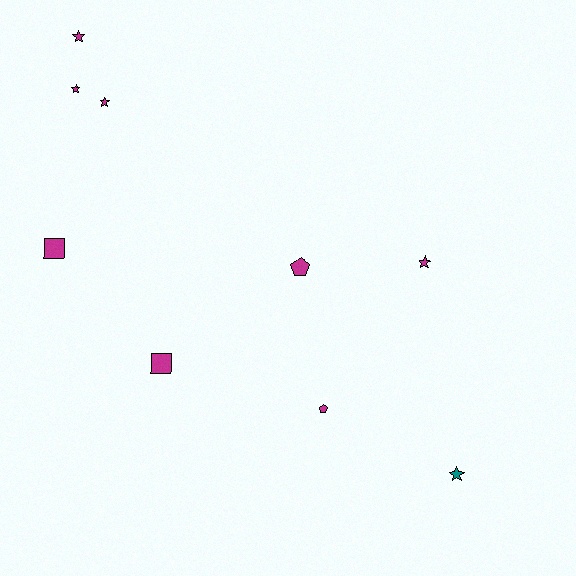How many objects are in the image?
There are 9 objects.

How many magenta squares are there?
There are 2 magenta squares.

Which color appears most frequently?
Magenta, with 8 objects.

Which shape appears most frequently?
Star, with 5 objects.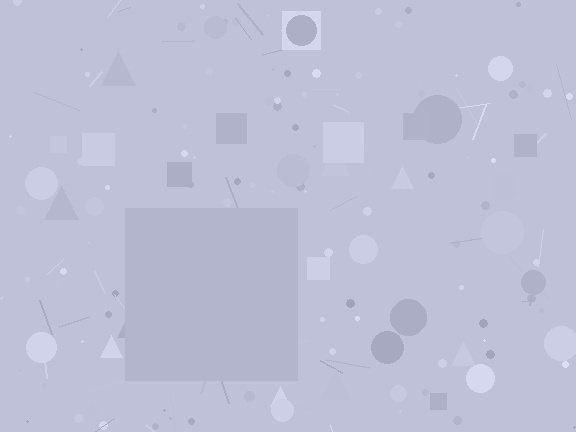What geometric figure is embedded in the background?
A square is embedded in the background.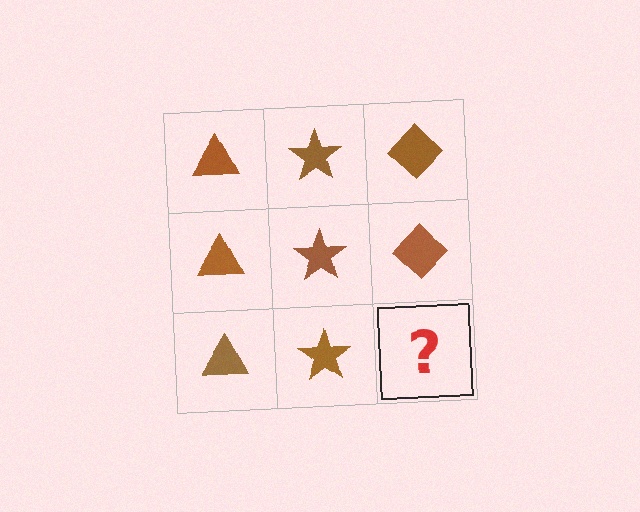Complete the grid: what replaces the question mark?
The question mark should be replaced with a brown diamond.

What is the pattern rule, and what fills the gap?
The rule is that each column has a consistent shape. The gap should be filled with a brown diamond.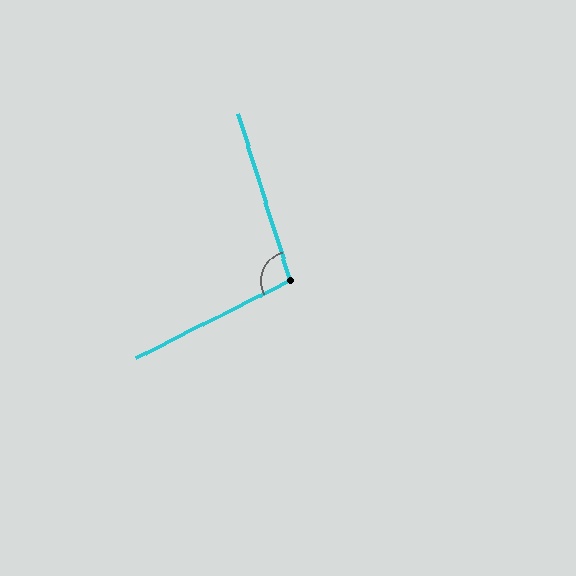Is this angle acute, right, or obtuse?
It is obtuse.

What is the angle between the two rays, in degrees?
Approximately 99 degrees.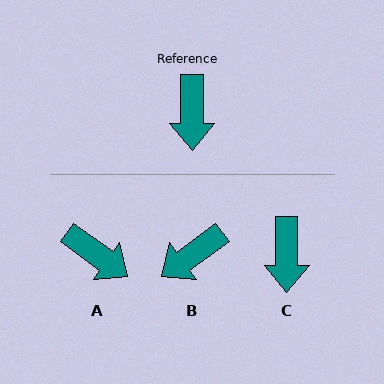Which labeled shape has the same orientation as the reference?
C.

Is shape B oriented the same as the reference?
No, it is off by about 54 degrees.